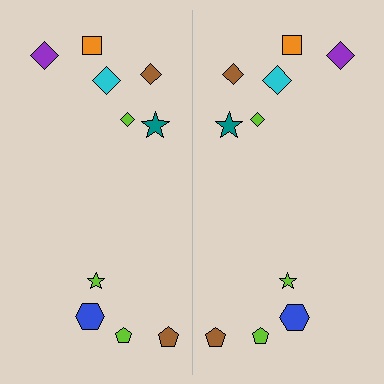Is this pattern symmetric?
Yes, this pattern has bilateral (reflection) symmetry.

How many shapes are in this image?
There are 20 shapes in this image.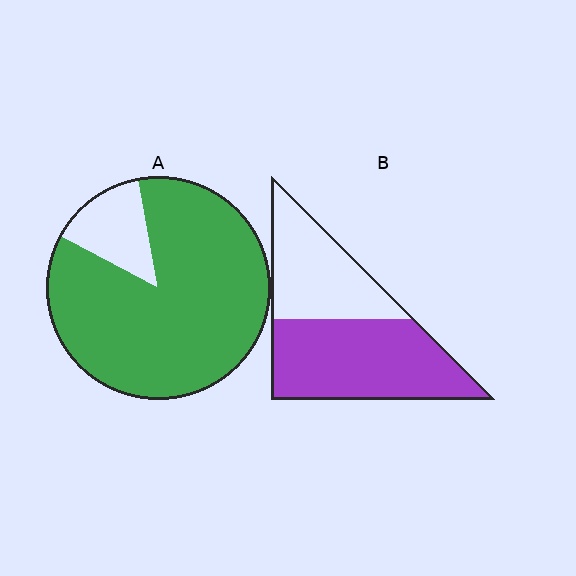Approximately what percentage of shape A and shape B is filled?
A is approximately 85% and B is approximately 60%.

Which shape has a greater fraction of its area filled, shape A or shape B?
Shape A.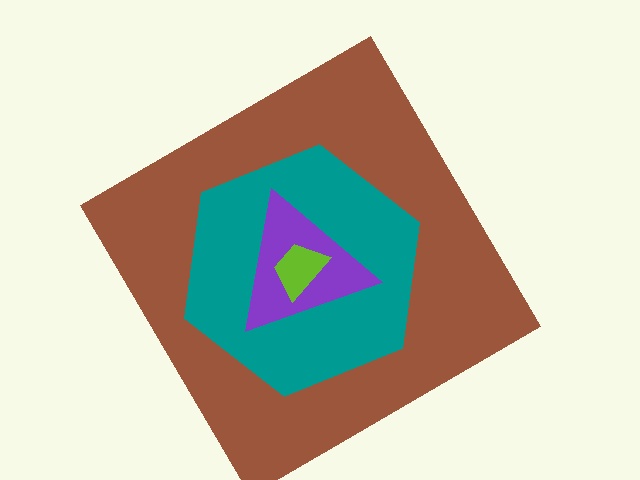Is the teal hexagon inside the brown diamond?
Yes.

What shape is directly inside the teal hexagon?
The purple triangle.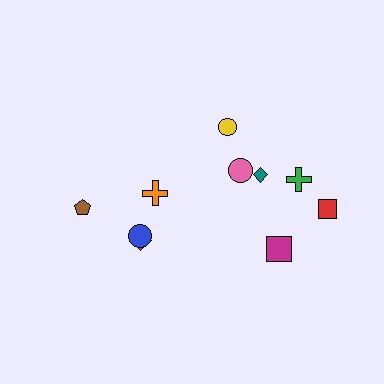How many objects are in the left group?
There are 4 objects.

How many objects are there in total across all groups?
There are 10 objects.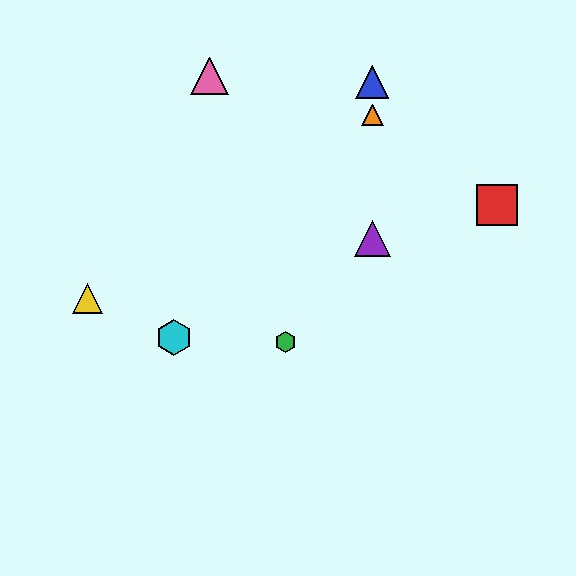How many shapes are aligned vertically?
3 shapes (the blue triangle, the purple triangle, the orange triangle) are aligned vertically.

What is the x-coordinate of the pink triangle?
The pink triangle is at x≈209.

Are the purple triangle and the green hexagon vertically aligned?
No, the purple triangle is at x≈372 and the green hexagon is at x≈285.